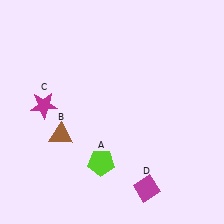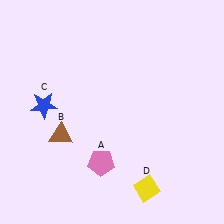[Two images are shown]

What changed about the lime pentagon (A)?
In Image 1, A is lime. In Image 2, it changed to pink.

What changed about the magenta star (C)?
In Image 1, C is magenta. In Image 2, it changed to blue.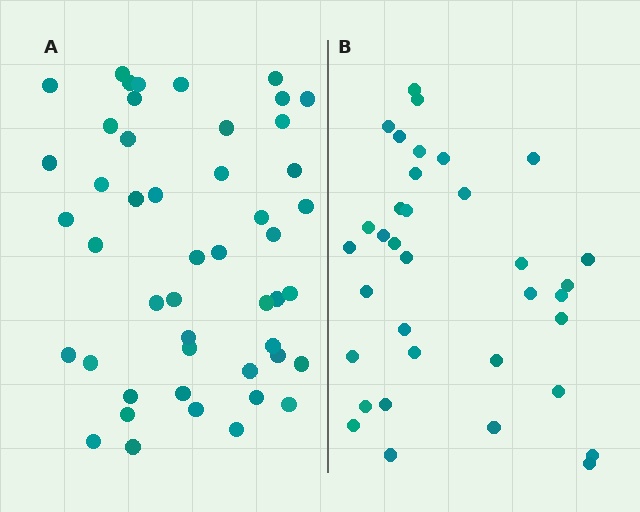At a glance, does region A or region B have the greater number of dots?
Region A (the left region) has more dots.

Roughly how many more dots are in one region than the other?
Region A has approximately 15 more dots than region B.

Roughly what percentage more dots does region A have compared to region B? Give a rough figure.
About 35% more.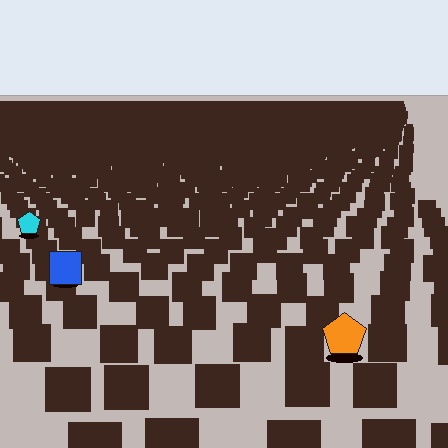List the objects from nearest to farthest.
From nearest to farthest: the orange pentagon, the blue square, the cyan pentagon.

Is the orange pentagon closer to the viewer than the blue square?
Yes. The orange pentagon is closer — you can tell from the texture gradient: the ground texture is coarser near it.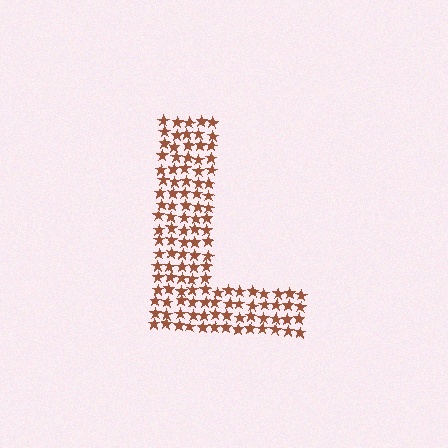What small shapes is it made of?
It is made of small stars.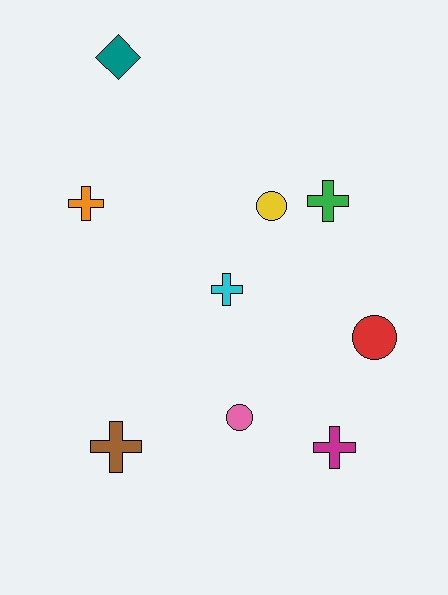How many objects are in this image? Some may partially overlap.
There are 9 objects.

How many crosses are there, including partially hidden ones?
There are 5 crosses.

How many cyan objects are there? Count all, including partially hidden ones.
There is 1 cyan object.